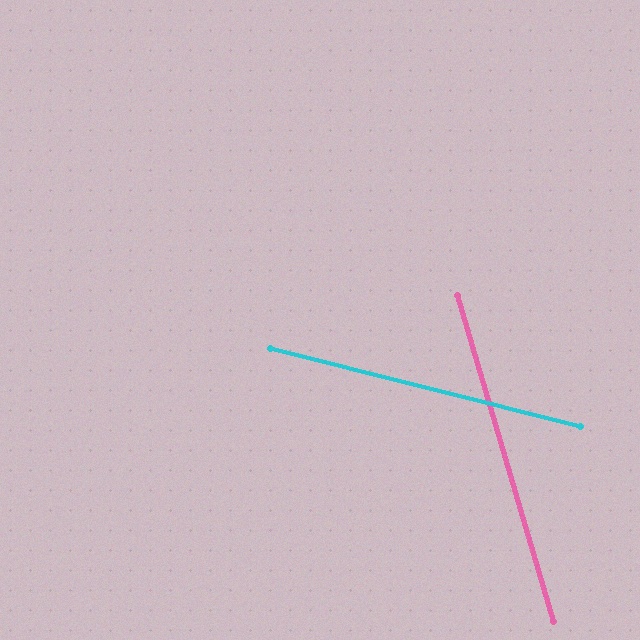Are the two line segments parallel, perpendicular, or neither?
Neither parallel nor perpendicular — they differ by about 59°.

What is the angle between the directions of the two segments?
Approximately 59 degrees.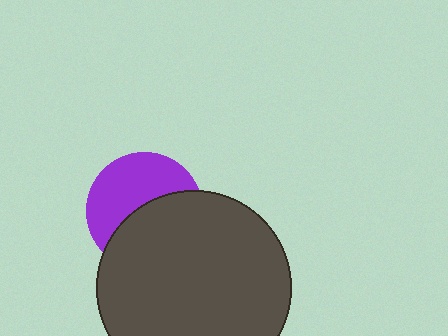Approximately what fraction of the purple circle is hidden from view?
Roughly 50% of the purple circle is hidden behind the dark gray circle.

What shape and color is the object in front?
The object in front is a dark gray circle.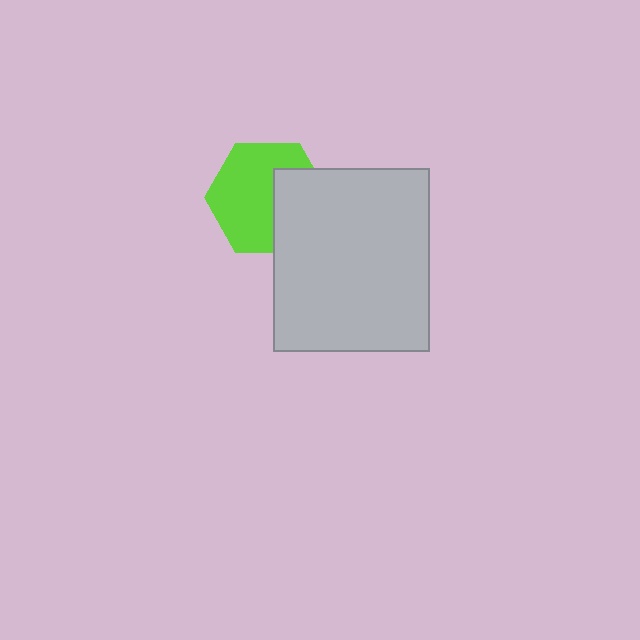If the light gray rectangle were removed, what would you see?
You would see the complete lime hexagon.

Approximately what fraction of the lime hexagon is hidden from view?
Roughly 36% of the lime hexagon is hidden behind the light gray rectangle.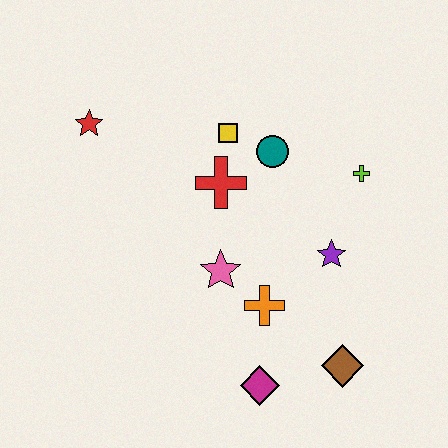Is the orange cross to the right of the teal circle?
No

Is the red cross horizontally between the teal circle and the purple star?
No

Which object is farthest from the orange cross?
The red star is farthest from the orange cross.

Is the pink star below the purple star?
Yes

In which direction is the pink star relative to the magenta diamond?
The pink star is above the magenta diamond.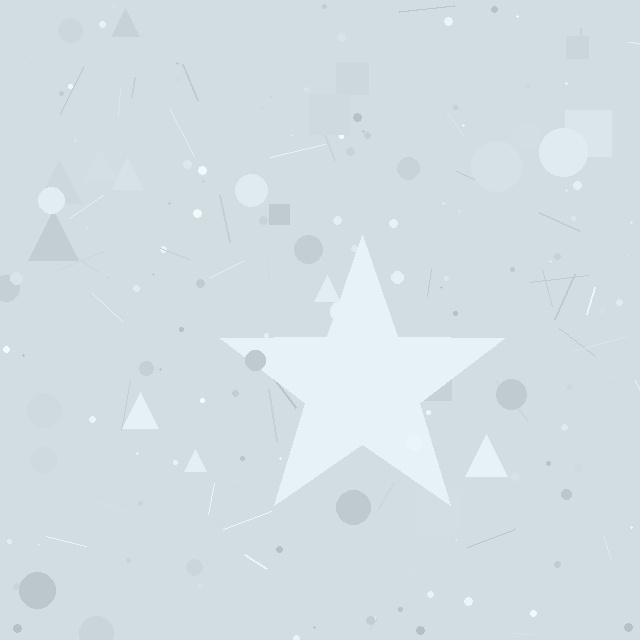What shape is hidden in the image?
A star is hidden in the image.